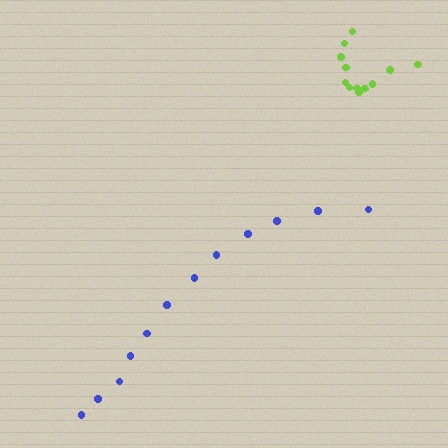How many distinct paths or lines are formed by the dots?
There are 2 distinct paths.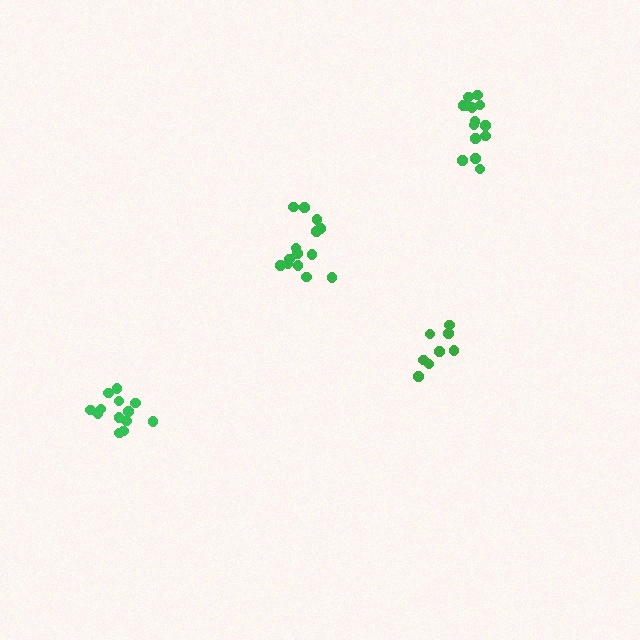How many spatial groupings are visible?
There are 4 spatial groupings.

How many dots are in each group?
Group 1: 14 dots, Group 2: 13 dots, Group 3: 8 dots, Group 4: 14 dots (49 total).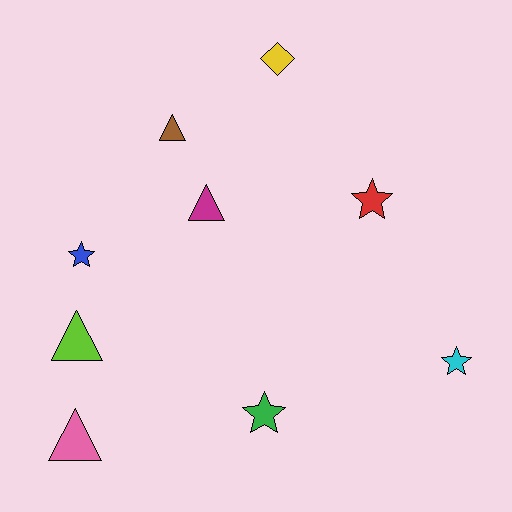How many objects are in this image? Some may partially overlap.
There are 9 objects.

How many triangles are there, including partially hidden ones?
There are 4 triangles.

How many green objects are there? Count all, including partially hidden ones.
There is 1 green object.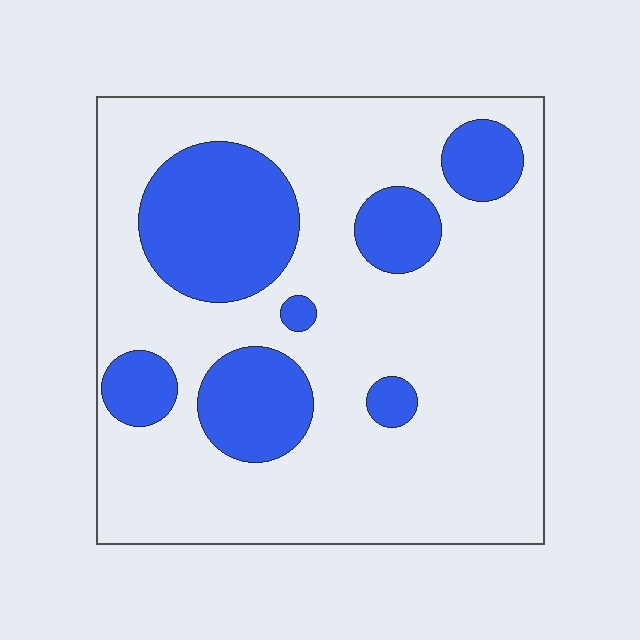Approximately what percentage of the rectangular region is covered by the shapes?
Approximately 25%.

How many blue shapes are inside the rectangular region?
7.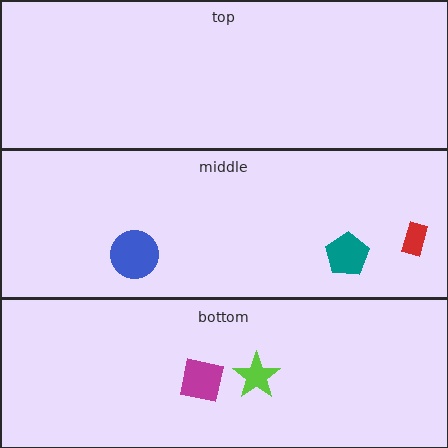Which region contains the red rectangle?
The middle region.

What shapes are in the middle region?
The blue circle, the red rectangle, the teal pentagon.